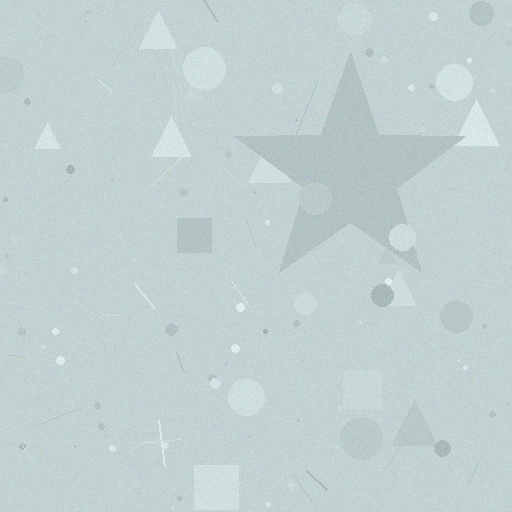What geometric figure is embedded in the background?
A star is embedded in the background.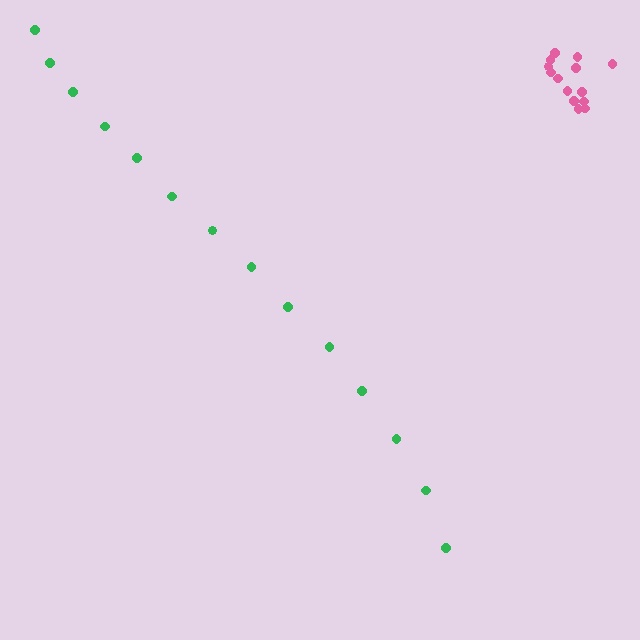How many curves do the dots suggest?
There are 2 distinct paths.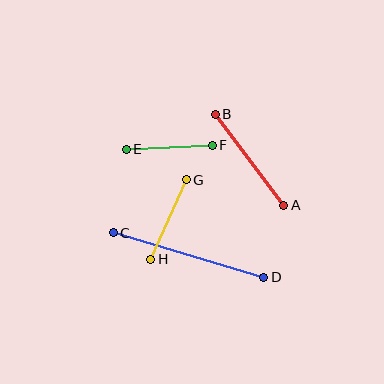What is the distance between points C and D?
The distance is approximately 157 pixels.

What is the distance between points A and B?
The distance is approximately 114 pixels.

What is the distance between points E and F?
The distance is approximately 86 pixels.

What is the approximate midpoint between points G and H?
The midpoint is at approximately (169, 219) pixels.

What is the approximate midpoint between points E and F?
The midpoint is at approximately (169, 147) pixels.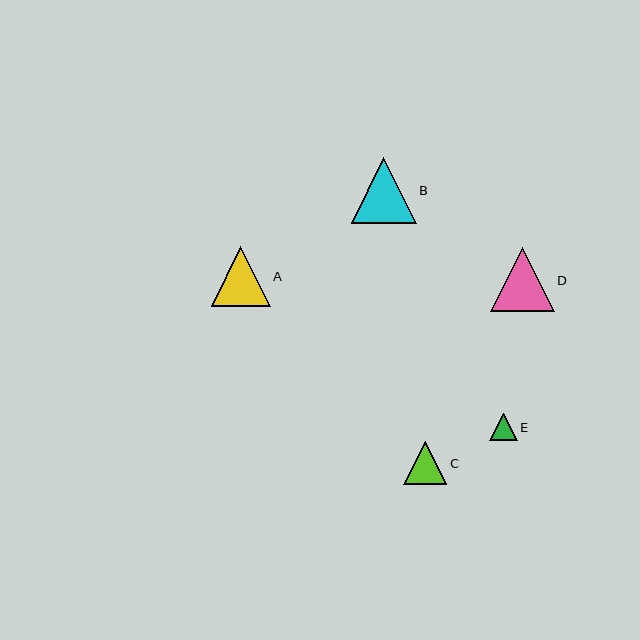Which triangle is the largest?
Triangle B is the largest with a size of approximately 65 pixels.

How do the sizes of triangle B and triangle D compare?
Triangle B and triangle D are approximately the same size.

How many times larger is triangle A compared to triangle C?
Triangle A is approximately 1.4 times the size of triangle C.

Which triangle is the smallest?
Triangle E is the smallest with a size of approximately 28 pixels.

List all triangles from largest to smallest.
From largest to smallest: B, D, A, C, E.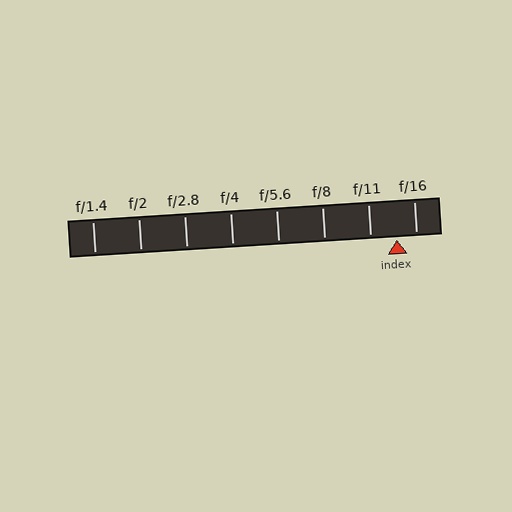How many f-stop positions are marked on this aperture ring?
There are 8 f-stop positions marked.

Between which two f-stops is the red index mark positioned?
The index mark is between f/11 and f/16.